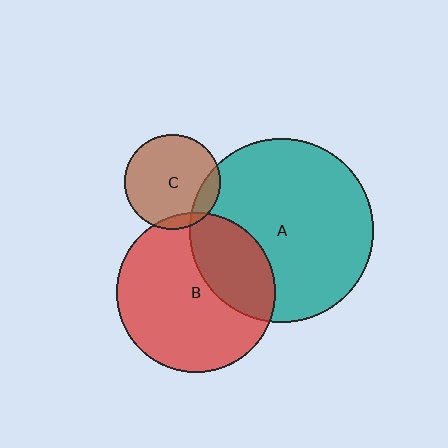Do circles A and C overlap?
Yes.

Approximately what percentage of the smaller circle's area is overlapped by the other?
Approximately 15%.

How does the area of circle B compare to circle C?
Approximately 2.8 times.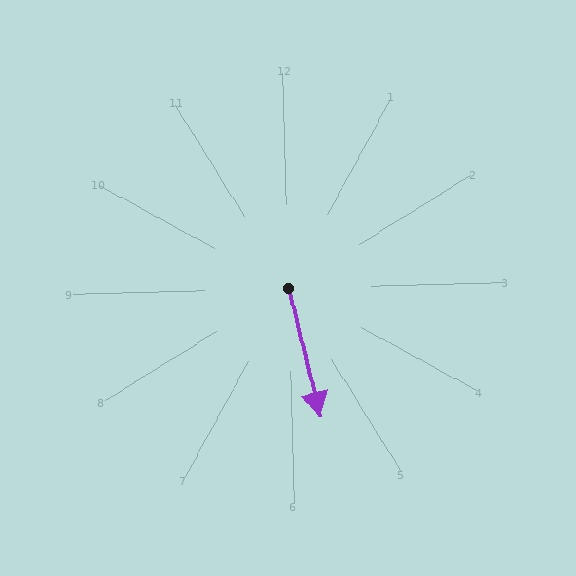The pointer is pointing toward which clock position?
Roughly 6 o'clock.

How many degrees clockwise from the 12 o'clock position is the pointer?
Approximately 168 degrees.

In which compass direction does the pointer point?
South.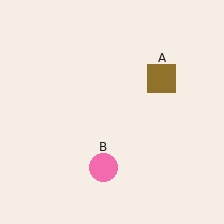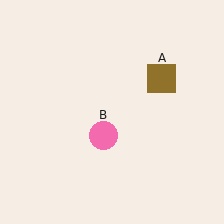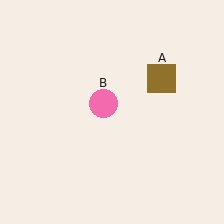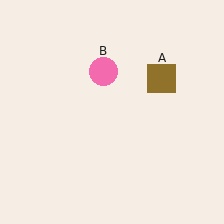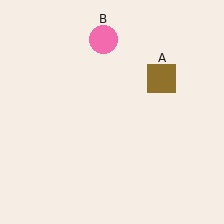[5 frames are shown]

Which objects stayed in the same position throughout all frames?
Brown square (object A) remained stationary.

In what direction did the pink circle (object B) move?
The pink circle (object B) moved up.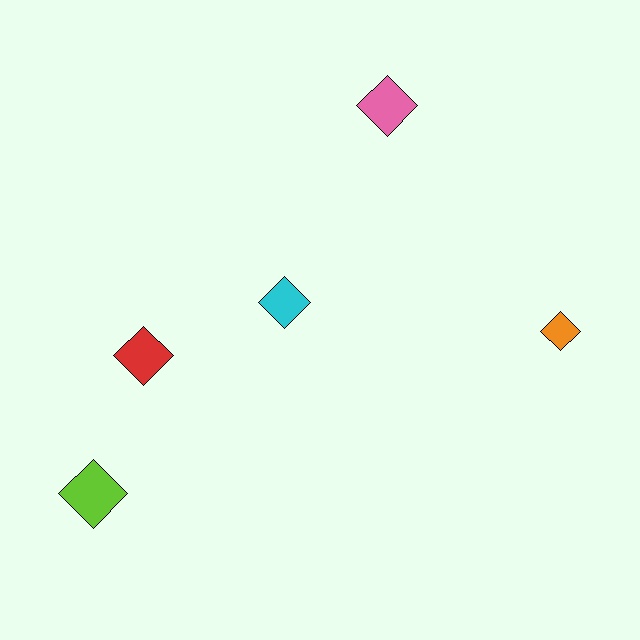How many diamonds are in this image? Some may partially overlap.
There are 5 diamonds.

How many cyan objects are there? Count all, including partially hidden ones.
There is 1 cyan object.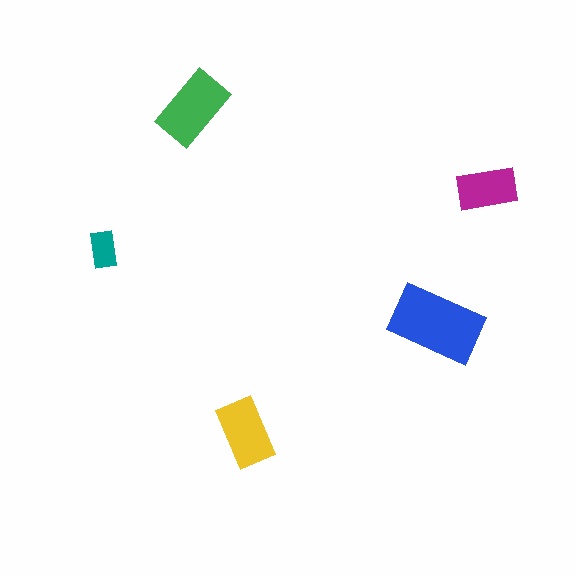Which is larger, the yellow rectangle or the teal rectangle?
The yellow one.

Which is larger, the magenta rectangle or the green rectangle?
The green one.